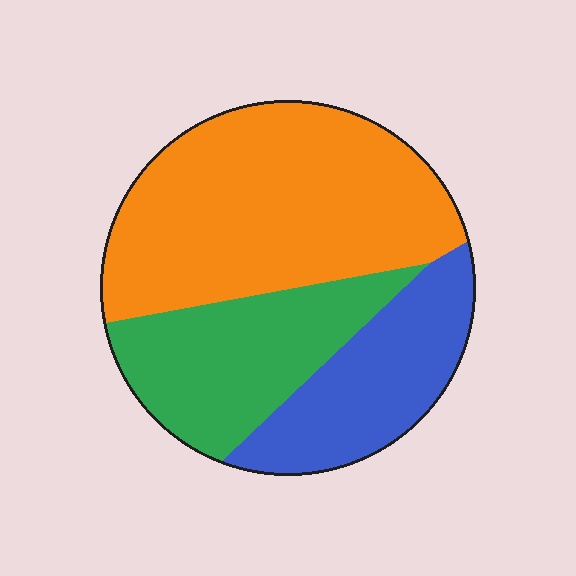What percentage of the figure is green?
Green covers around 25% of the figure.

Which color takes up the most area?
Orange, at roughly 50%.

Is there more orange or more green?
Orange.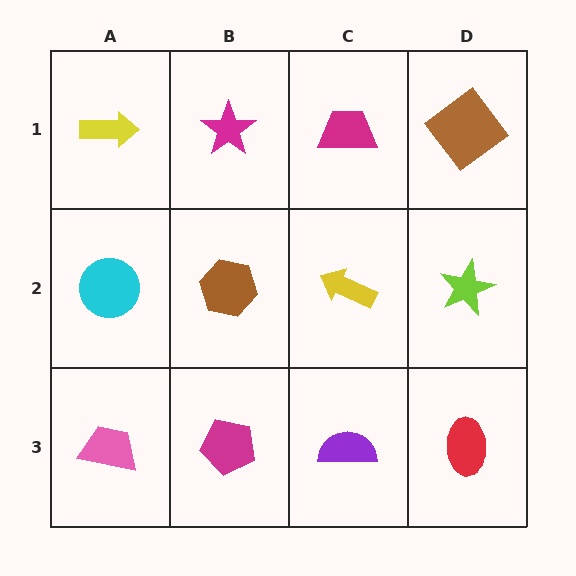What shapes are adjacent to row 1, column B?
A brown hexagon (row 2, column B), a yellow arrow (row 1, column A), a magenta trapezoid (row 1, column C).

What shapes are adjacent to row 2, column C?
A magenta trapezoid (row 1, column C), a purple semicircle (row 3, column C), a brown hexagon (row 2, column B), a lime star (row 2, column D).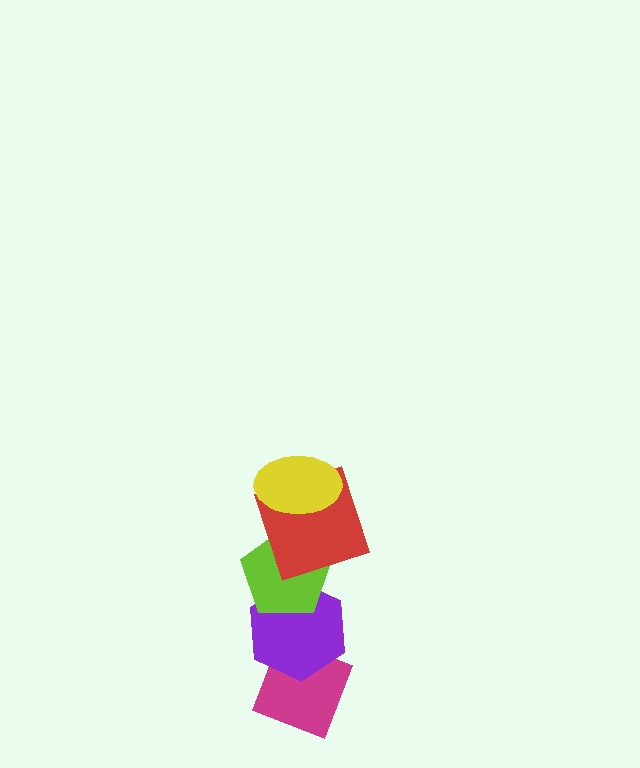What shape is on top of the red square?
The yellow ellipse is on top of the red square.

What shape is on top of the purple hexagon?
The lime pentagon is on top of the purple hexagon.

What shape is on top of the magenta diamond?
The purple hexagon is on top of the magenta diamond.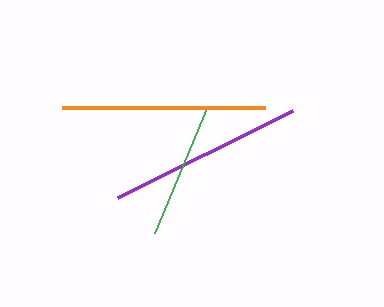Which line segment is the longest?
The orange line is the longest at approximately 203 pixels.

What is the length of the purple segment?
The purple segment is approximately 195 pixels long.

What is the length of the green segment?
The green segment is approximately 137 pixels long.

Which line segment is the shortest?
The green line is the shortest at approximately 137 pixels.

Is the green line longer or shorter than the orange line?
The orange line is longer than the green line.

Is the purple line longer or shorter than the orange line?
The orange line is longer than the purple line.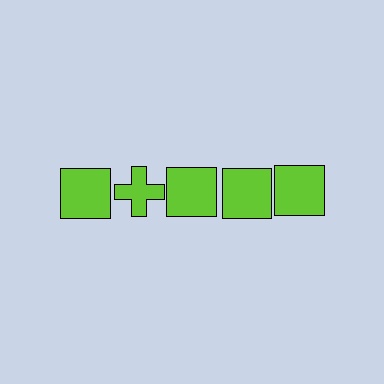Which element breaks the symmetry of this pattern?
The lime cross in the top row, second from left column breaks the symmetry. All other shapes are lime squares.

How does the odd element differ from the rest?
It has a different shape: cross instead of square.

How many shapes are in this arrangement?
There are 5 shapes arranged in a grid pattern.